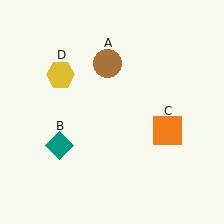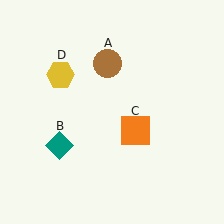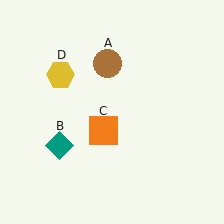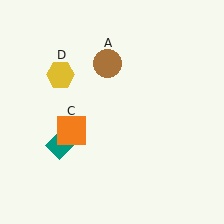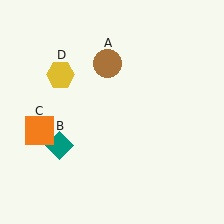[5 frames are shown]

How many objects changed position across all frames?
1 object changed position: orange square (object C).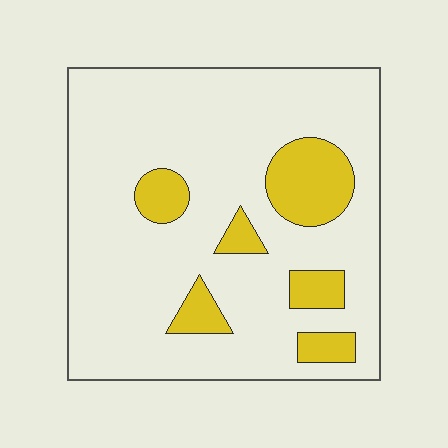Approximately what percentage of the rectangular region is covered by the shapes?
Approximately 15%.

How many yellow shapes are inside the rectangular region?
6.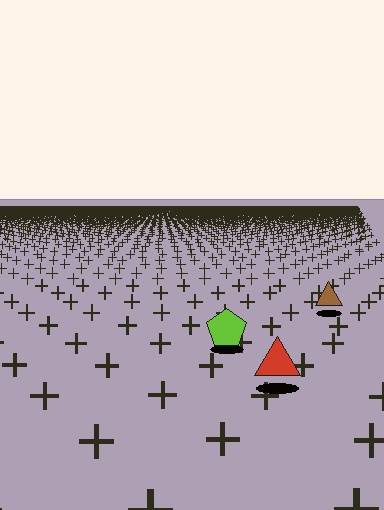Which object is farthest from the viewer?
The brown triangle is farthest from the viewer. It appears smaller and the ground texture around it is denser.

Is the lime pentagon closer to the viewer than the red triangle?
No. The red triangle is closer — you can tell from the texture gradient: the ground texture is coarser near it.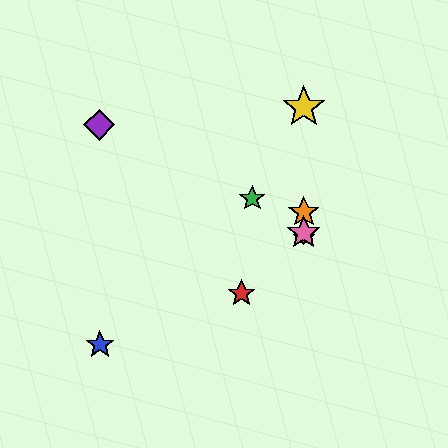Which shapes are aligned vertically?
The yellow star, the orange star, the cyan diamond, the pink star are aligned vertically.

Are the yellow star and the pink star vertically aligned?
Yes, both are at x≈304.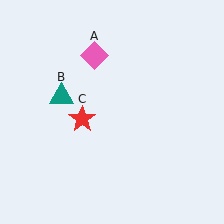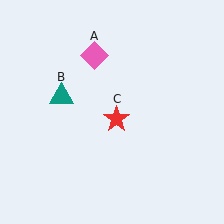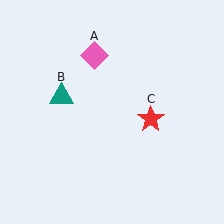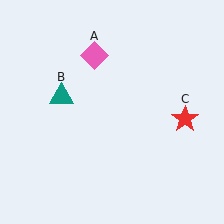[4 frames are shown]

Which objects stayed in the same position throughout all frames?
Pink diamond (object A) and teal triangle (object B) remained stationary.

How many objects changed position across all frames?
1 object changed position: red star (object C).